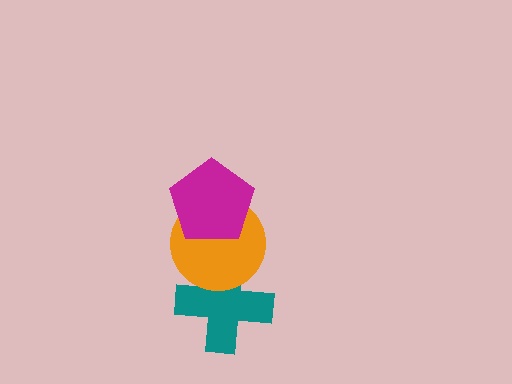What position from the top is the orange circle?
The orange circle is 2nd from the top.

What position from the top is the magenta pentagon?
The magenta pentagon is 1st from the top.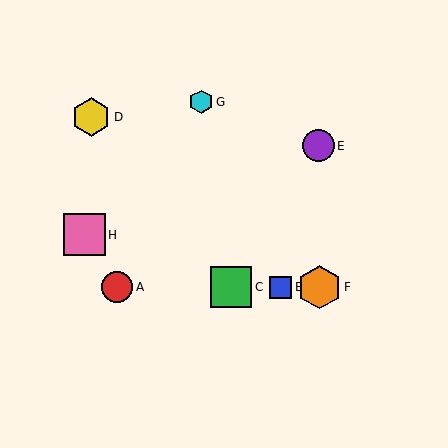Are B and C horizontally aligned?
Yes, both are at y≈287.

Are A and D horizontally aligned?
No, A is at y≈287 and D is at y≈117.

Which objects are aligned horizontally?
Objects A, B, C, F are aligned horizontally.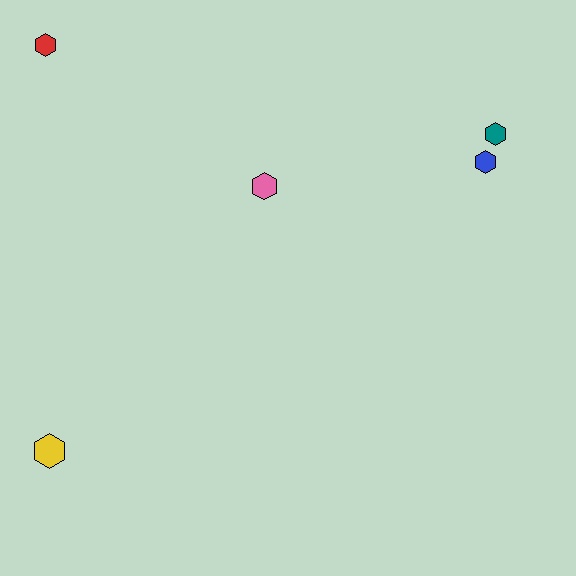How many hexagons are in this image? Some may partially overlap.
There are 5 hexagons.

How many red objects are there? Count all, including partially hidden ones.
There is 1 red object.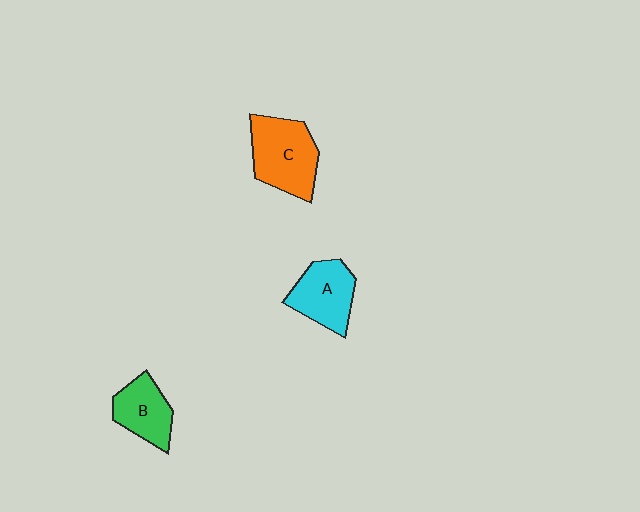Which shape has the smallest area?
Shape B (green).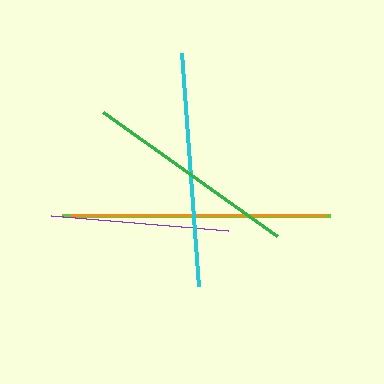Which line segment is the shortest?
The purple line is the shortest at approximately 178 pixels.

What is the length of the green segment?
The green segment is approximately 214 pixels long.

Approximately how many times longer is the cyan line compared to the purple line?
The cyan line is approximately 1.3 times the length of the purple line.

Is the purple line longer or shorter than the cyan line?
The cyan line is longer than the purple line.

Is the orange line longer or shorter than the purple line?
The orange line is longer than the purple line.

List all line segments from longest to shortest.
From longest to shortest: lime, orange, cyan, green, purple.